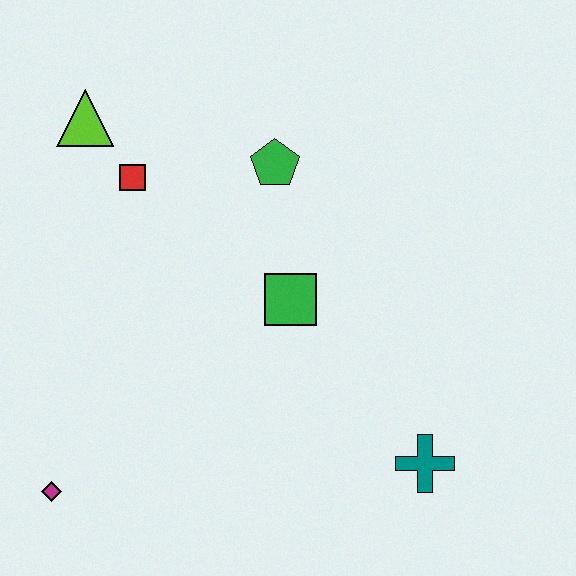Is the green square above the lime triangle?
No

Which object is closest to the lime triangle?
The red square is closest to the lime triangle.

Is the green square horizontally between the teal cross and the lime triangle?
Yes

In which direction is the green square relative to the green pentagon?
The green square is below the green pentagon.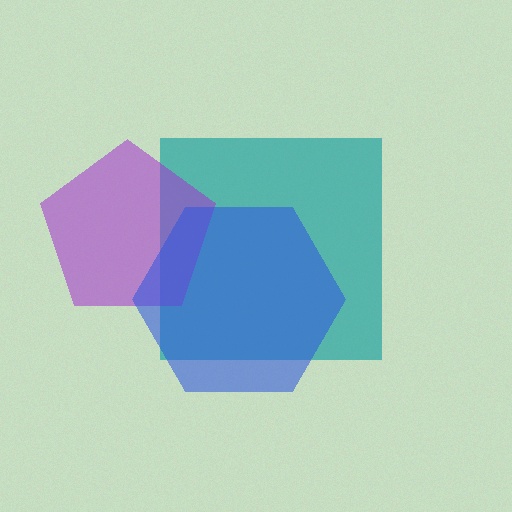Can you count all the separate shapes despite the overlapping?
Yes, there are 3 separate shapes.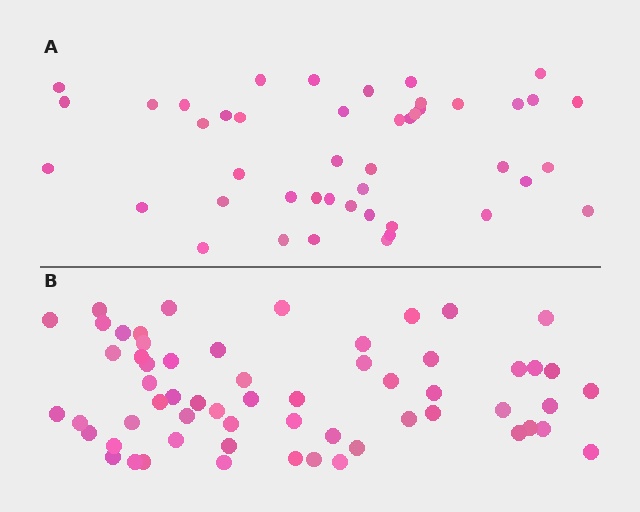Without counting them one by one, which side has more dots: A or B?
Region B (the bottom region) has more dots.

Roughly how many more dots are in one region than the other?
Region B has approximately 15 more dots than region A.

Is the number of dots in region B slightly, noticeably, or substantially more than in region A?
Region B has noticeably more, but not dramatically so. The ratio is roughly 1.3 to 1.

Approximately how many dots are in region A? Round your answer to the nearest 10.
About 40 dots. (The exact count is 45, which rounds to 40.)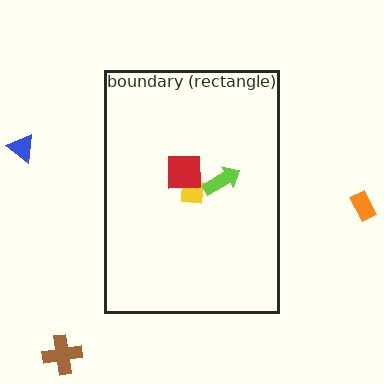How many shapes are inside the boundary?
3 inside, 3 outside.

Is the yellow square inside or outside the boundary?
Inside.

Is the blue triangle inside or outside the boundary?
Outside.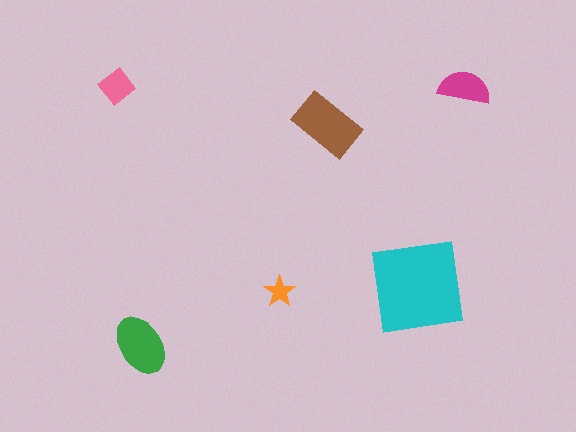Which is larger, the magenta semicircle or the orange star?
The magenta semicircle.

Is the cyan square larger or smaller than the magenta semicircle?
Larger.